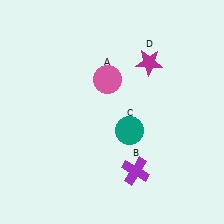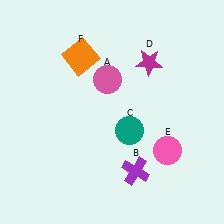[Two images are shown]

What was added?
A pink circle (E), an orange square (F) were added in Image 2.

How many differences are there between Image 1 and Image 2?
There are 2 differences between the two images.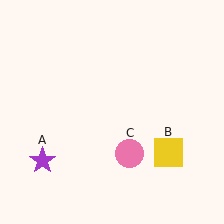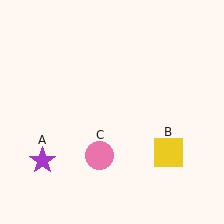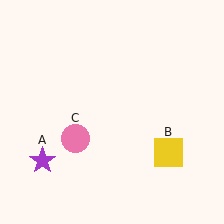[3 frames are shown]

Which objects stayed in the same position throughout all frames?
Purple star (object A) and yellow square (object B) remained stationary.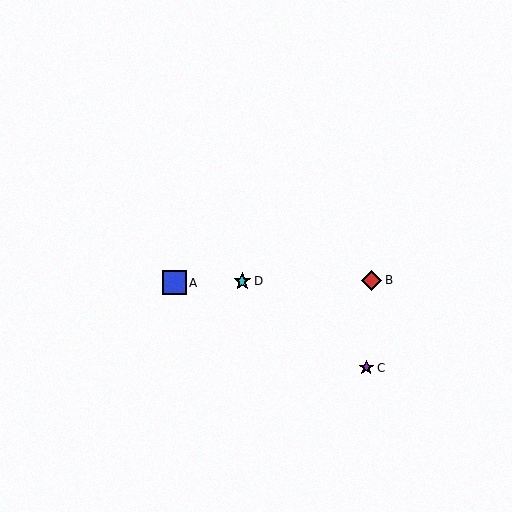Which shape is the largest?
The blue square (labeled A) is the largest.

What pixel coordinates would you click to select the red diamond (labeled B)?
Click at (372, 280) to select the red diamond B.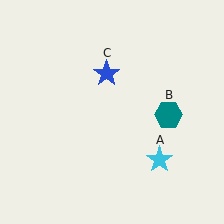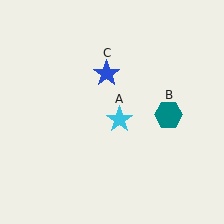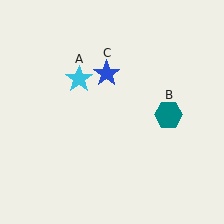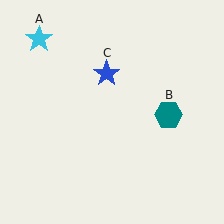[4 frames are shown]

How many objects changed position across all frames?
1 object changed position: cyan star (object A).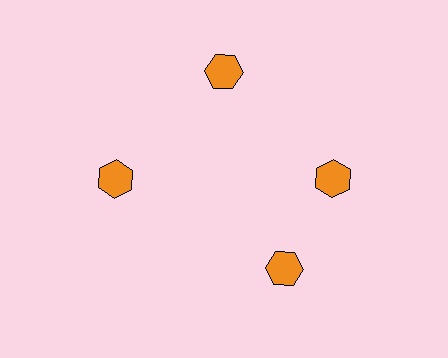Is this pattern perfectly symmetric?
No. The 4 orange hexagons are arranged in a ring, but one element near the 6 o'clock position is rotated out of alignment along the ring, breaking the 4-fold rotational symmetry.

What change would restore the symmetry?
The symmetry would be restored by rotating it back into even spacing with its neighbors so that all 4 hexagons sit at equal angles and equal distance from the center.